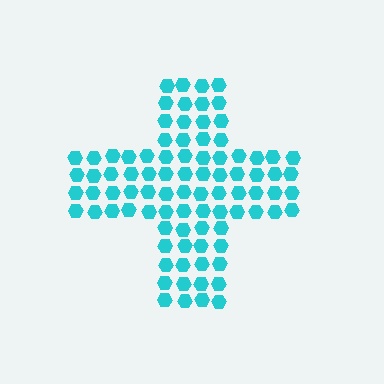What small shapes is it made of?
It is made of small hexagons.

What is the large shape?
The large shape is a cross.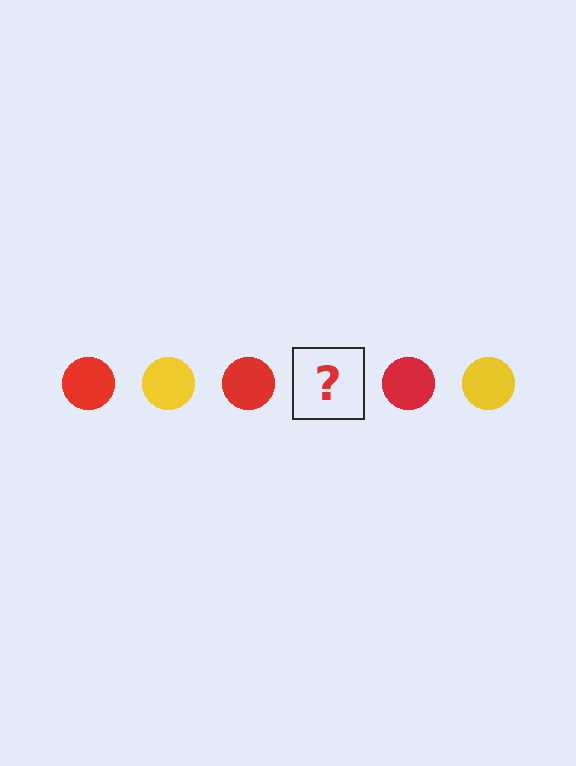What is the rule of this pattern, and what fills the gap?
The rule is that the pattern cycles through red, yellow circles. The gap should be filled with a yellow circle.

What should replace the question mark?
The question mark should be replaced with a yellow circle.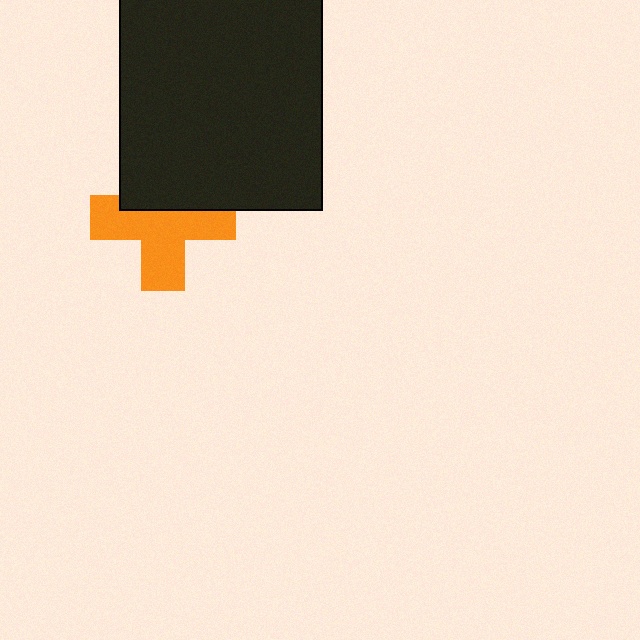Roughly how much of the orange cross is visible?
About half of it is visible (roughly 62%).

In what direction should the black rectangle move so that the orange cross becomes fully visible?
The black rectangle should move up. That is the shortest direction to clear the overlap and leave the orange cross fully visible.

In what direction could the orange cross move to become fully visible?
The orange cross could move down. That would shift it out from behind the black rectangle entirely.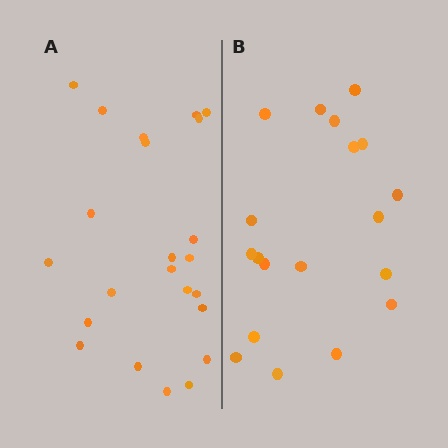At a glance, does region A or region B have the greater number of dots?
Region A (the left region) has more dots.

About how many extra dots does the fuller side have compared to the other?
Region A has about 4 more dots than region B.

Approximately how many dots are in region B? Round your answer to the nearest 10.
About 20 dots. (The exact count is 19, which rounds to 20.)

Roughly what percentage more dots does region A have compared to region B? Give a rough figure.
About 20% more.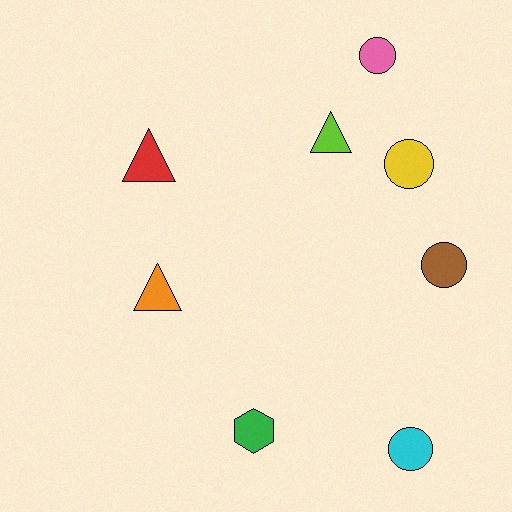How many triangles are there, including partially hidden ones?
There are 3 triangles.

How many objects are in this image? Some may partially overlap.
There are 8 objects.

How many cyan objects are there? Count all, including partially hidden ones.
There is 1 cyan object.